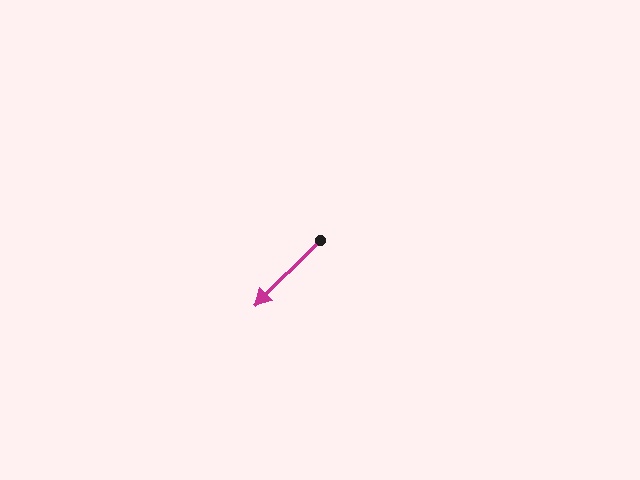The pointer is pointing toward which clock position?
Roughly 7 o'clock.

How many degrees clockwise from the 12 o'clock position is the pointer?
Approximately 225 degrees.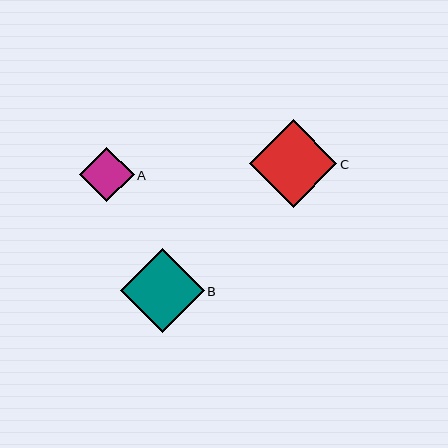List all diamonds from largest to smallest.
From largest to smallest: C, B, A.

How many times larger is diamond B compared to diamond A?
Diamond B is approximately 1.5 times the size of diamond A.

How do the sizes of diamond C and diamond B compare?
Diamond C and diamond B are approximately the same size.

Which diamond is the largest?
Diamond C is the largest with a size of approximately 88 pixels.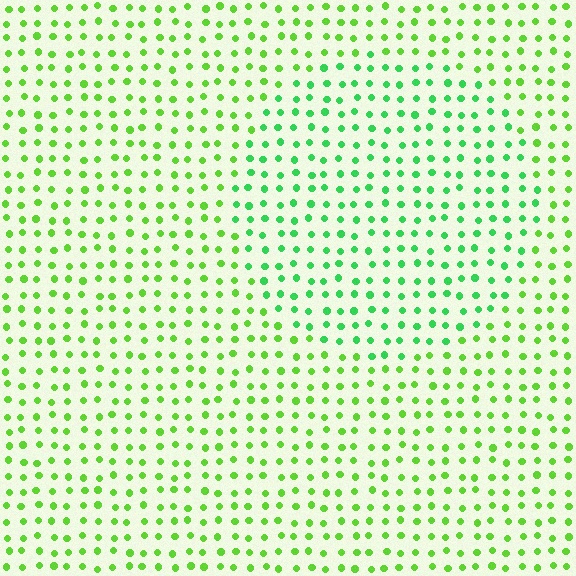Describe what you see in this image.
The image is filled with small lime elements in a uniform arrangement. A circle-shaped region is visible where the elements are tinted to a slightly different hue, forming a subtle color boundary.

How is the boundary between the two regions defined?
The boundary is defined purely by a slight shift in hue (about 29 degrees). Spacing, size, and orientation are identical on both sides.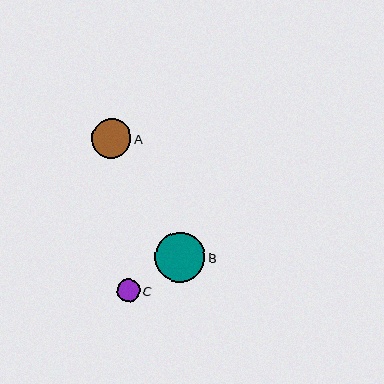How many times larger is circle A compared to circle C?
Circle A is approximately 1.7 times the size of circle C.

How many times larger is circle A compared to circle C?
Circle A is approximately 1.7 times the size of circle C.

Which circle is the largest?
Circle B is the largest with a size of approximately 50 pixels.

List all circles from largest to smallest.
From largest to smallest: B, A, C.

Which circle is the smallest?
Circle C is the smallest with a size of approximately 23 pixels.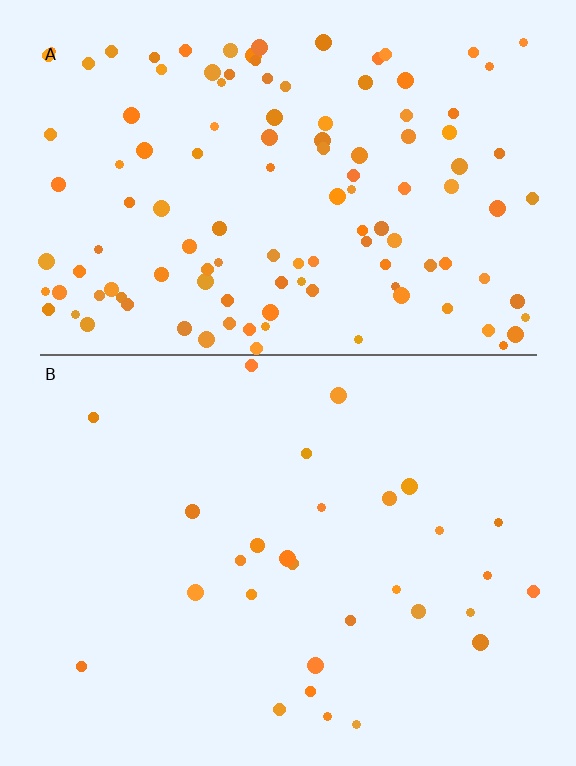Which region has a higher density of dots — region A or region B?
A (the top).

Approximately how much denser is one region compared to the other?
Approximately 4.2× — region A over region B.